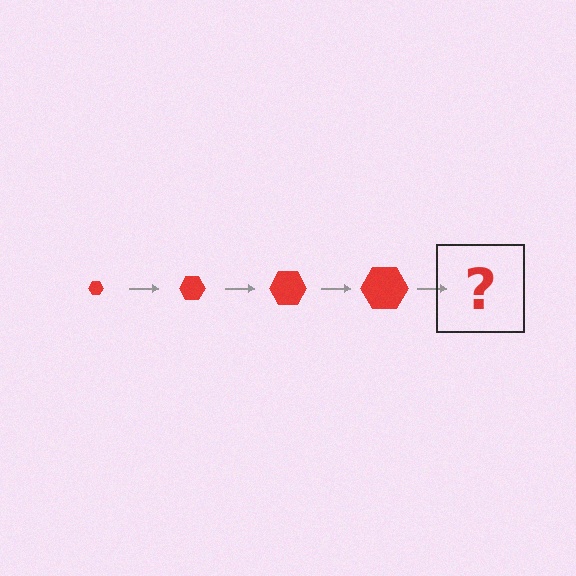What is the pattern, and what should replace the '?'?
The pattern is that the hexagon gets progressively larger each step. The '?' should be a red hexagon, larger than the previous one.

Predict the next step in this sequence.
The next step is a red hexagon, larger than the previous one.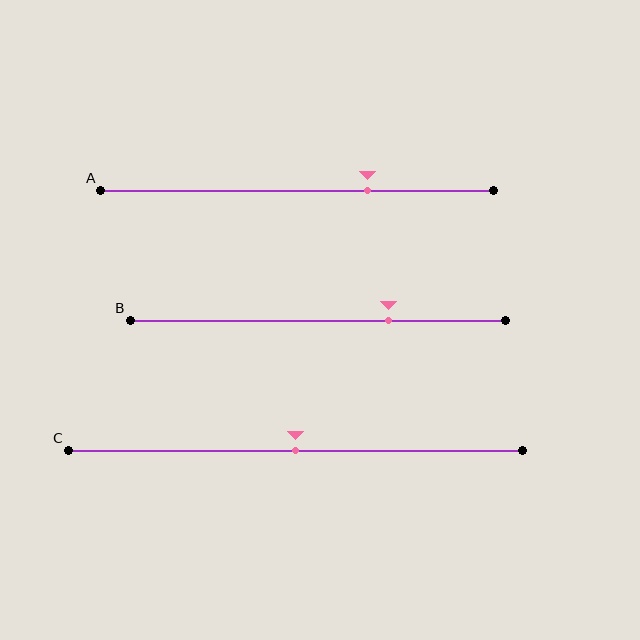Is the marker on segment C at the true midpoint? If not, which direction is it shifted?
Yes, the marker on segment C is at the true midpoint.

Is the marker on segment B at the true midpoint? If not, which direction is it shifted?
No, the marker on segment B is shifted to the right by about 19% of the segment length.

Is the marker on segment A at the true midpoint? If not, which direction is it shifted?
No, the marker on segment A is shifted to the right by about 18% of the segment length.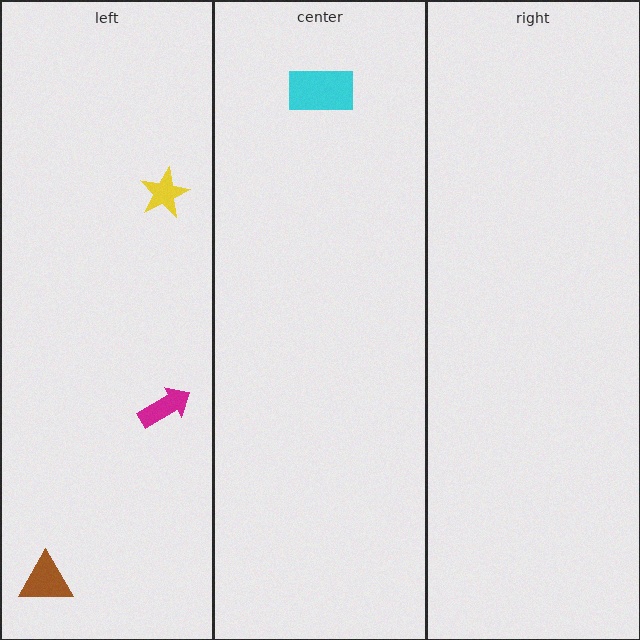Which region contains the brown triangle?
The left region.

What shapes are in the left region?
The brown triangle, the yellow star, the magenta arrow.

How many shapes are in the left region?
3.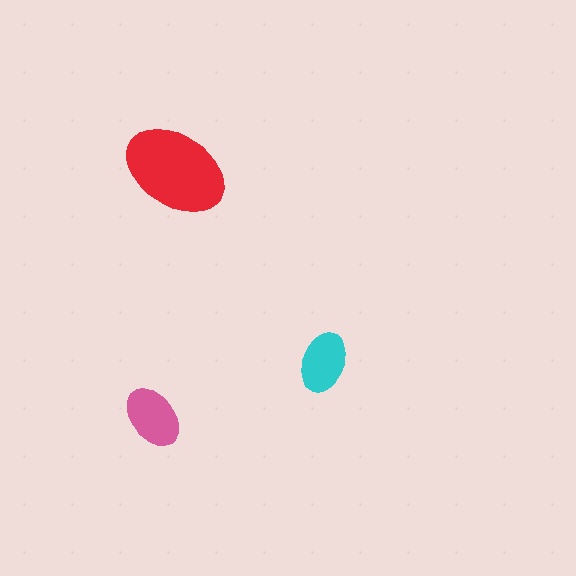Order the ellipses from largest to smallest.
the red one, the pink one, the cyan one.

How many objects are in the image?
There are 3 objects in the image.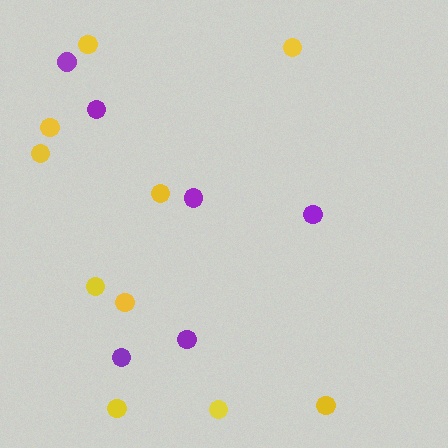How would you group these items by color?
There are 2 groups: one group of yellow circles (10) and one group of purple circles (6).